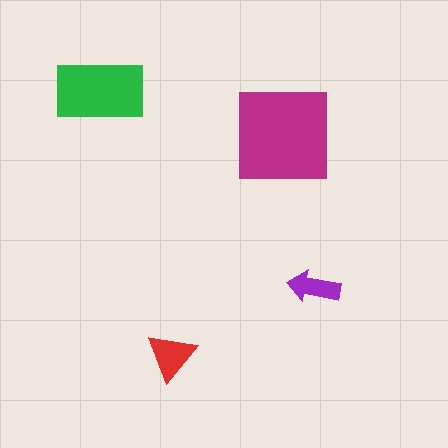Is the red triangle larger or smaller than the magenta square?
Smaller.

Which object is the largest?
The magenta square.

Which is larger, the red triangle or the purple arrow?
The red triangle.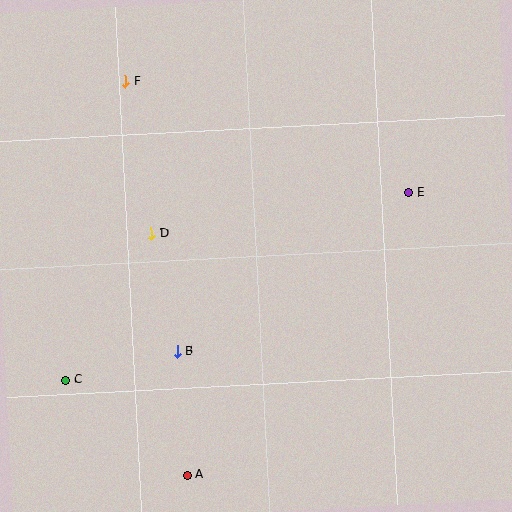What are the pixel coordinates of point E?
Point E is at (409, 193).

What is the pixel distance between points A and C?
The distance between A and C is 154 pixels.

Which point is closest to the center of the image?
Point D at (152, 233) is closest to the center.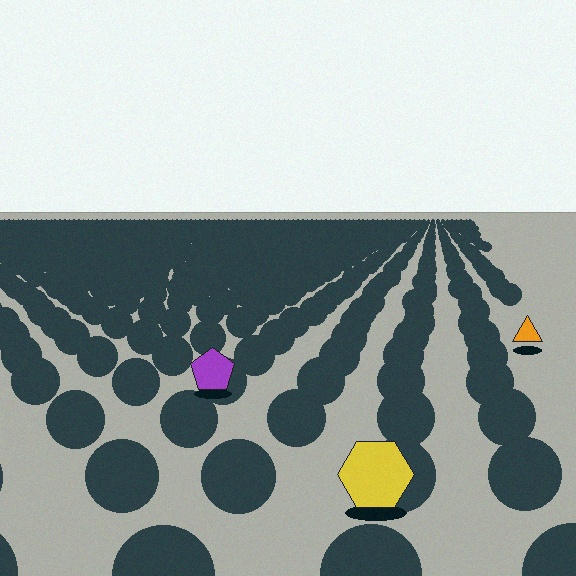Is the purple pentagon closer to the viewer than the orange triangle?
Yes. The purple pentagon is closer — you can tell from the texture gradient: the ground texture is coarser near it.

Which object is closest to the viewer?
The yellow hexagon is closest. The texture marks near it are larger and more spread out.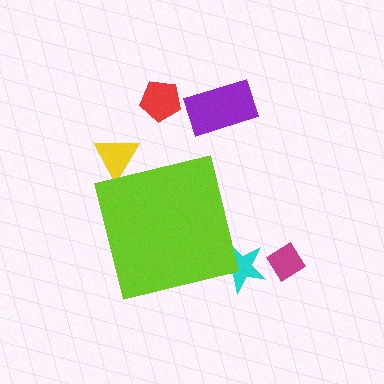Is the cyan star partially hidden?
Yes, the cyan star is partially hidden behind the lime square.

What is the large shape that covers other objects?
A lime square.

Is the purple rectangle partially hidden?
No, the purple rectangle is fully visible.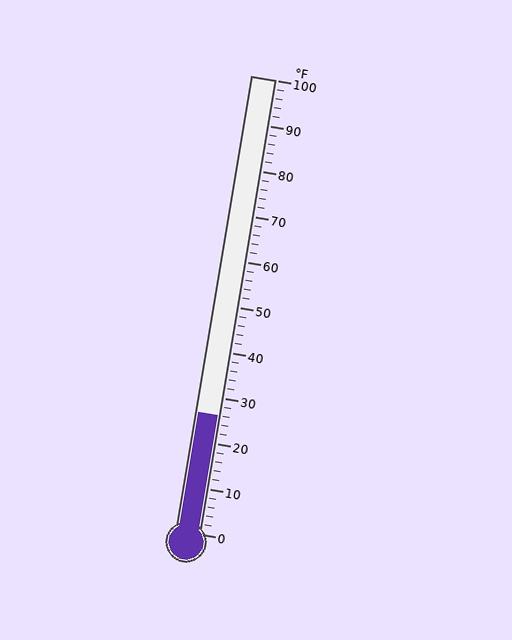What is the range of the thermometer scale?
The thermometer scale ranges from 0°F to 100°F.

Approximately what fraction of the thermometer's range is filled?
The thermometer is filled to approximately 25% of its range.